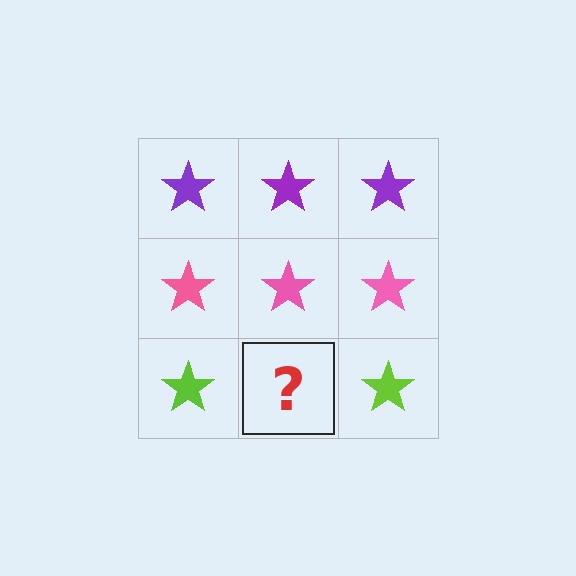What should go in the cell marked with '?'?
The missing cell should contain a lime star.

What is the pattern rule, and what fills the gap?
The rule is that each row has a consistent color. The gap should be filled with a lime star.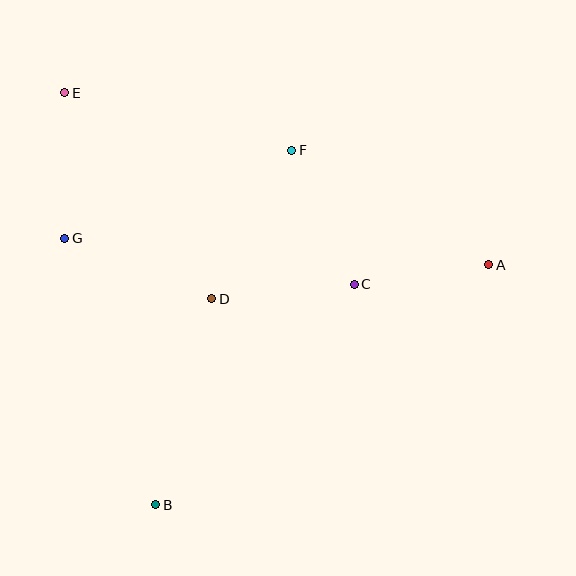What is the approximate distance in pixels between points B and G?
The distance between B and G is approximately 281 pixels.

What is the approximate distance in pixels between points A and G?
The distance between A and G is approximately 425 pixels.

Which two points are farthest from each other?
Points A and E are farthest from each other.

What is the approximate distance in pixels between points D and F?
The distance between D and F is approximately 168 pixels.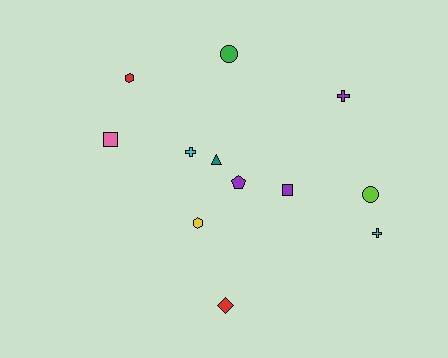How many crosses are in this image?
There are 3 crosses.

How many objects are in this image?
There are 12 objects.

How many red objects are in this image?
There are 2 red objects.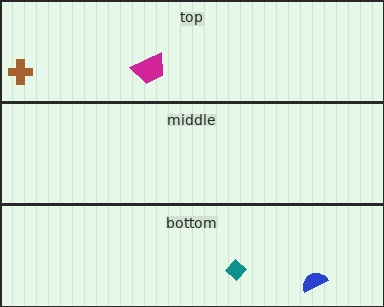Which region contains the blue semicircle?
The bottom region.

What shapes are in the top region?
The magenta trapezoid, the brown cross.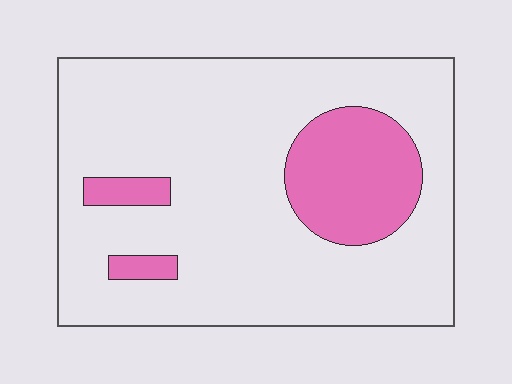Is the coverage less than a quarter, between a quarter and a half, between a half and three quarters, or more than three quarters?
Less than a quarter.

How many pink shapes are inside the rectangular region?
3.